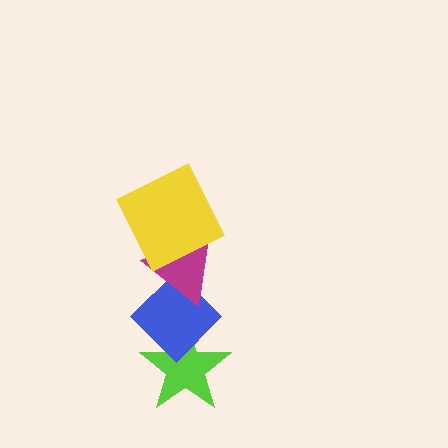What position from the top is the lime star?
The lime star is 4th from the top.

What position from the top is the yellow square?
The yellow square is 1st from the top.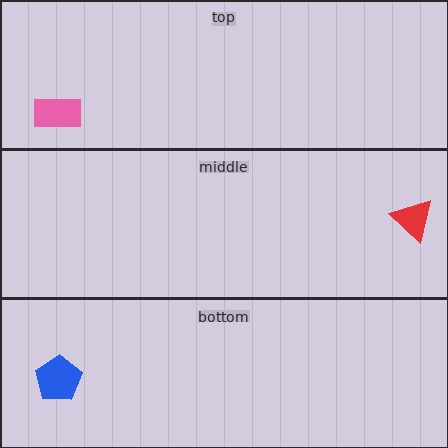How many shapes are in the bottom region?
1.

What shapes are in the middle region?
The red triangle.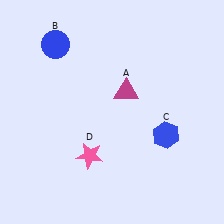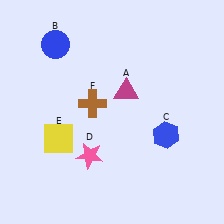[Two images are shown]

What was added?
A yellow square (E), a brown cross (F) were added in Image 2.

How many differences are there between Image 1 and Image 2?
There are 2 differences between the two images.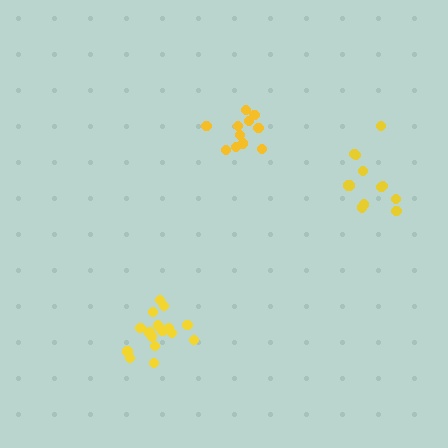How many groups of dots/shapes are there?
There are 3 groups.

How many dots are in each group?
Group 1: 11 dots, Group 2: 12 dots, Group 3: 16 dots (39 total).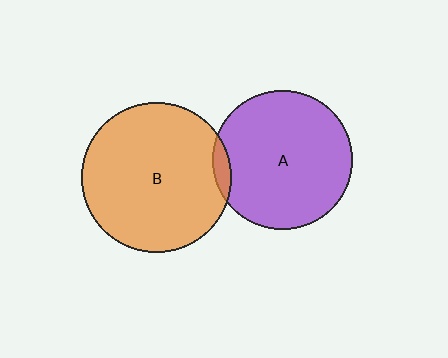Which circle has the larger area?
Circle B (orange).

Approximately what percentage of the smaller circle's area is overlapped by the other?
Approximately 5%.